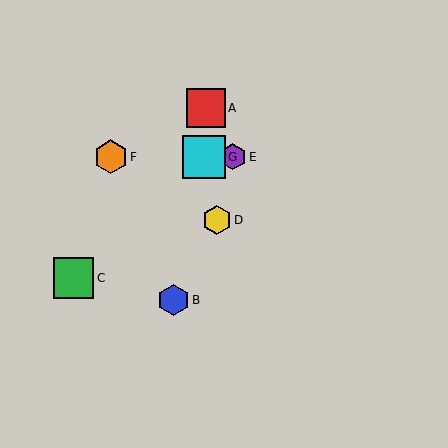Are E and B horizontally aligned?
No, E is at y≈157 and B is at y≈300.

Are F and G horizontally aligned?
Yes, both are at y≈157.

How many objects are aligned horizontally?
3 objects (E, F, G) are aligned horizontally.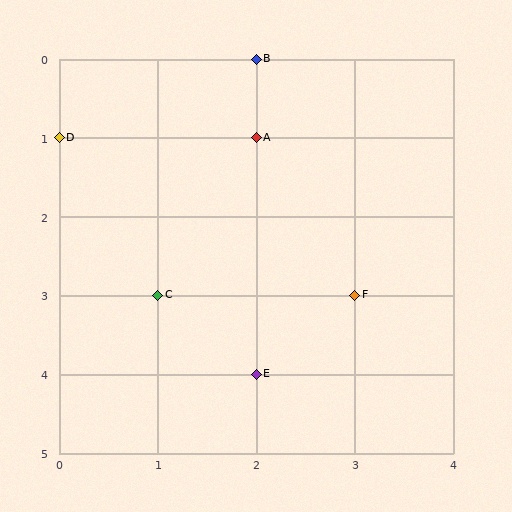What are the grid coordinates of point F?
Point F is at grid coordinates (3, 3).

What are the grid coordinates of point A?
Point A is at grid coordinates (2, 1).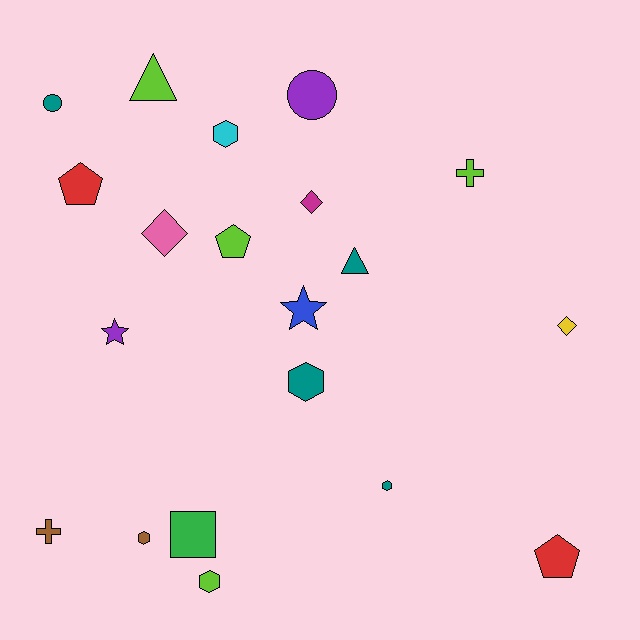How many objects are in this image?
There are 20 objects.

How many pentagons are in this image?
There are 3 pentagons.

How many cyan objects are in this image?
There is 1 cyan object.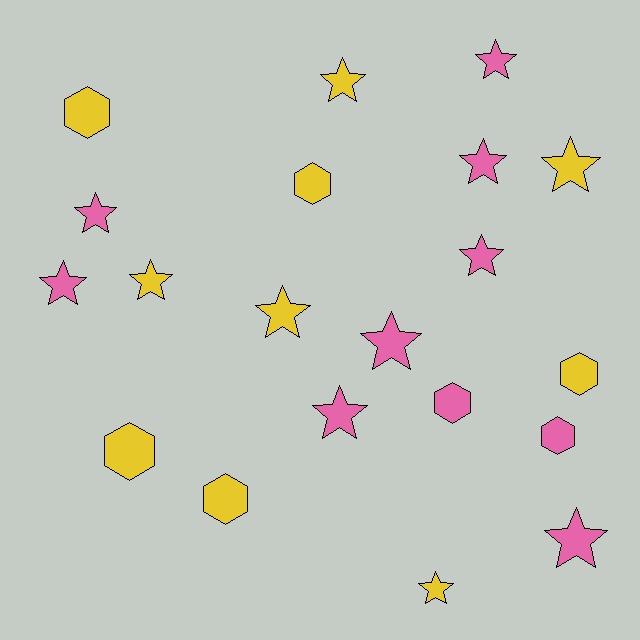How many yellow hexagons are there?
There are 5 yellow hexagons.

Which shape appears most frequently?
Star, with 13 objects.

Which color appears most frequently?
Pink, with 10 objects.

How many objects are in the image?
There are 20 objects.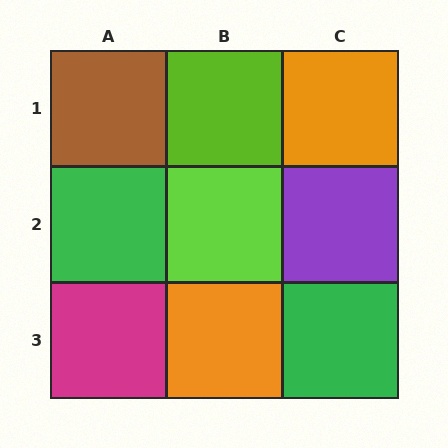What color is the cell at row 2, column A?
Green.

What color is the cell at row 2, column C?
Purple.